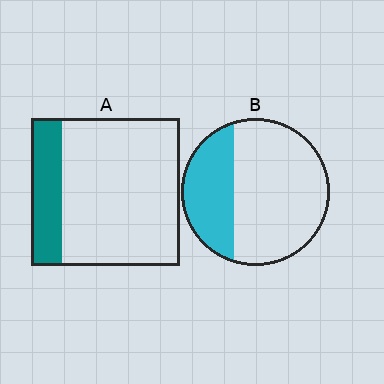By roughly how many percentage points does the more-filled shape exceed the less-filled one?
By roughly 10 percentage points (B over A).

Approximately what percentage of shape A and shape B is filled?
A is approximately 20% and B is approximately 30%.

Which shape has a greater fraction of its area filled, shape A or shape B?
Shape B.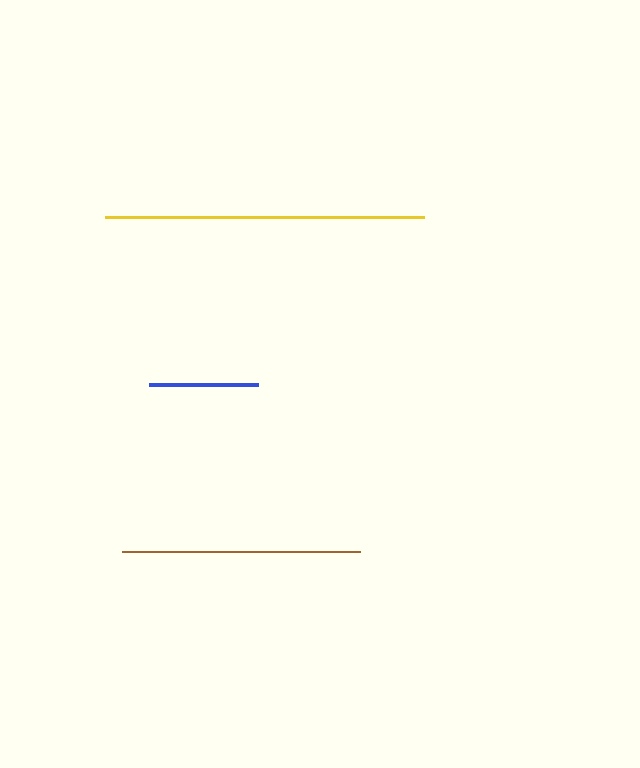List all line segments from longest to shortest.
From longest to shortest: yellow, brown, blue.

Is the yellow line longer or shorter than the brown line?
The yellow line is longer than the brown line.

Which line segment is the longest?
The yellow line is the longest at approximately 318 pixels.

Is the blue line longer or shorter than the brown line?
The brown line is longer than the blue line.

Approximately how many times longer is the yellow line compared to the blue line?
The yellow line is approximately 2.9 times the length of the blue line.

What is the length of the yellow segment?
The yellow segment is approximately 318 pixels long.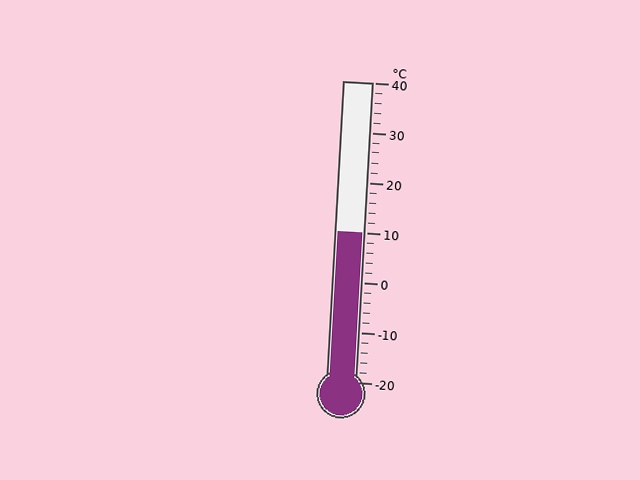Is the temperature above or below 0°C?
The temperature is above 0°C.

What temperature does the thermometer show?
The thermometer shows approximately 10°C.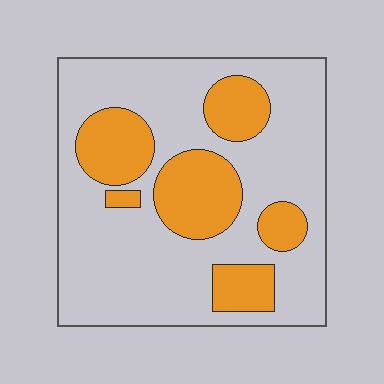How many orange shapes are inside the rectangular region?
6.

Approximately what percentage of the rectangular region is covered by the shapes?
Approximately 30%.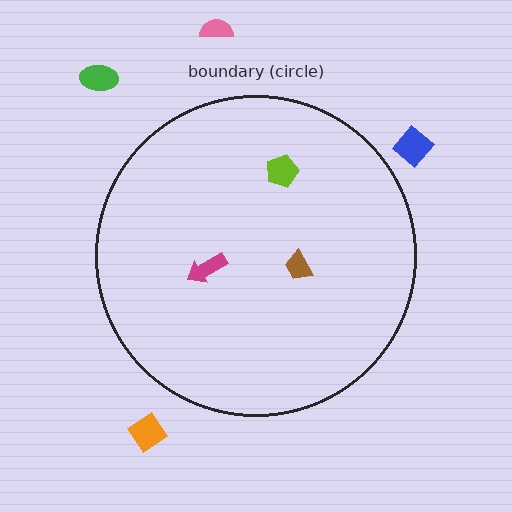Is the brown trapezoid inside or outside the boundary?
Inside.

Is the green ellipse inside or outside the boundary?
Outside.